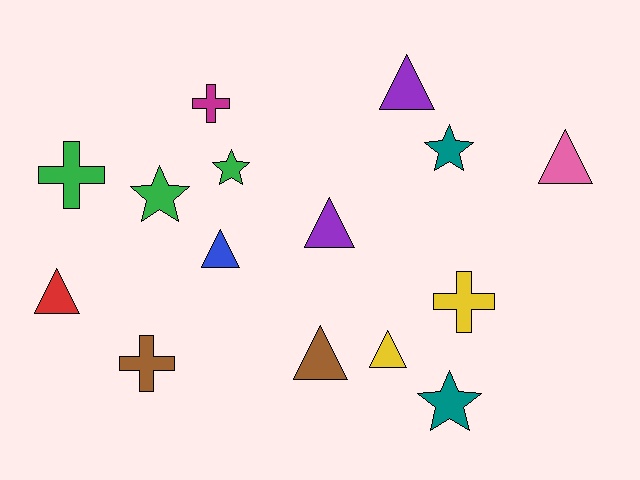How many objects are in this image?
There are 15 objects.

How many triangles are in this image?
There are 7 triangles.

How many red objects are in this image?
There is 1 red object.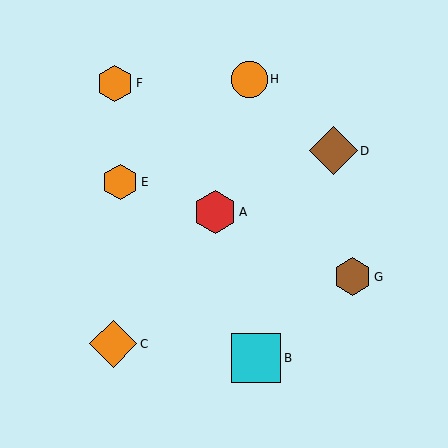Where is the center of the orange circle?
The center of the orange circle is at (250, 79).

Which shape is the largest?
The cyan square (labeled B) is the largest.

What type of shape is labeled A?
Shape A is a red hexagon.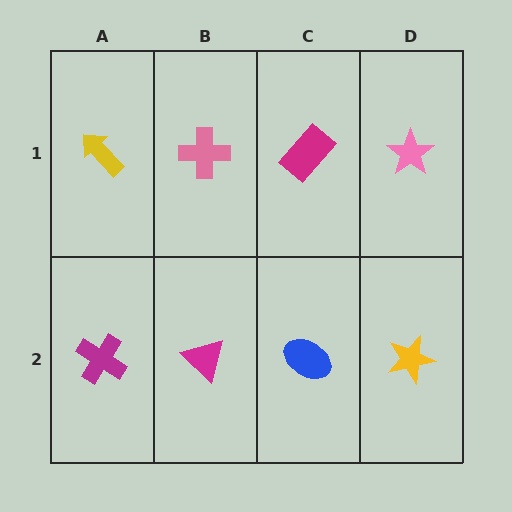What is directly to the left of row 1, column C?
A pink cross.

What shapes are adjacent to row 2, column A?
A yellow arrow (row 1, column A), a magenta triangle (row 2, column B).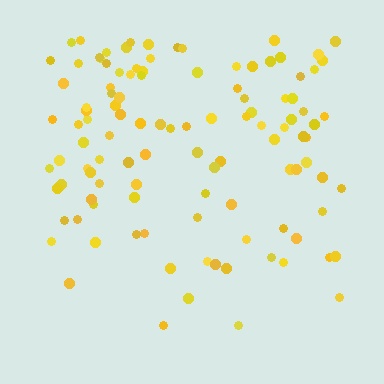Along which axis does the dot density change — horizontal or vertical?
Vertical.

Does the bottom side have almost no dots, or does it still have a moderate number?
Still a moderate number, just noticeably fewer than the top.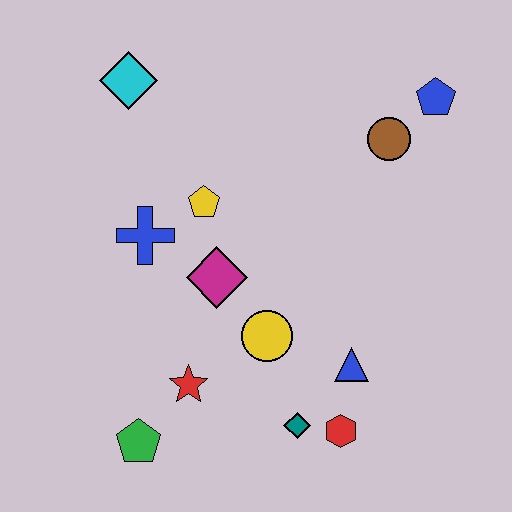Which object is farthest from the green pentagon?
The blue pentagon is farthest from the green pentagon.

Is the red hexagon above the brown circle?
No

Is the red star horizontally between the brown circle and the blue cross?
Yes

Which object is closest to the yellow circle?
The magenta diamond is closest to the yellow circle.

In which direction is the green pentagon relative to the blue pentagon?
The green pentagon is below the blue pentagon.